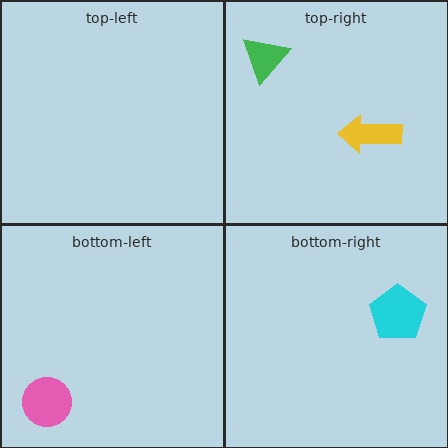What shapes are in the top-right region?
The yellow arrow, the green triangle.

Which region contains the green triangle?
The top-right region.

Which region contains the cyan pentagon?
The bottom-right region.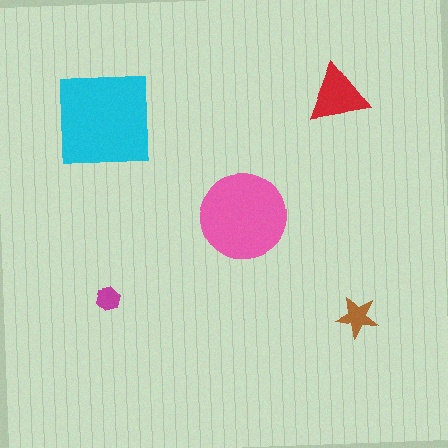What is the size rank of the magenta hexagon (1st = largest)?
5th.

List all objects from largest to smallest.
The cyan square, the pink circle, the red triangle, the brown star, the magenta hexagon.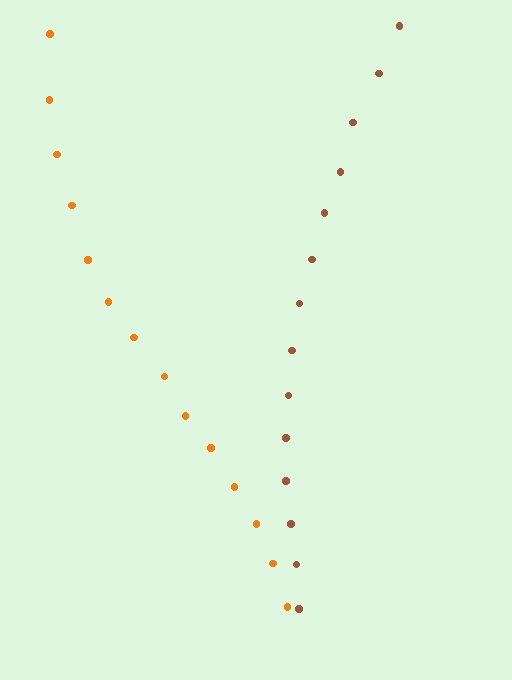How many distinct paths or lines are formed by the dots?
There are 2 distinct paths.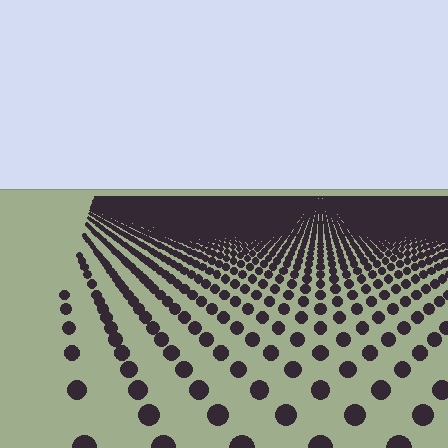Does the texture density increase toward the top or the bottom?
Density increases toward the top.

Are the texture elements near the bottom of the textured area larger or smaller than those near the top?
Larger. Near the bottom, elements are closer to the viewer and appear at a bigger on-screen size.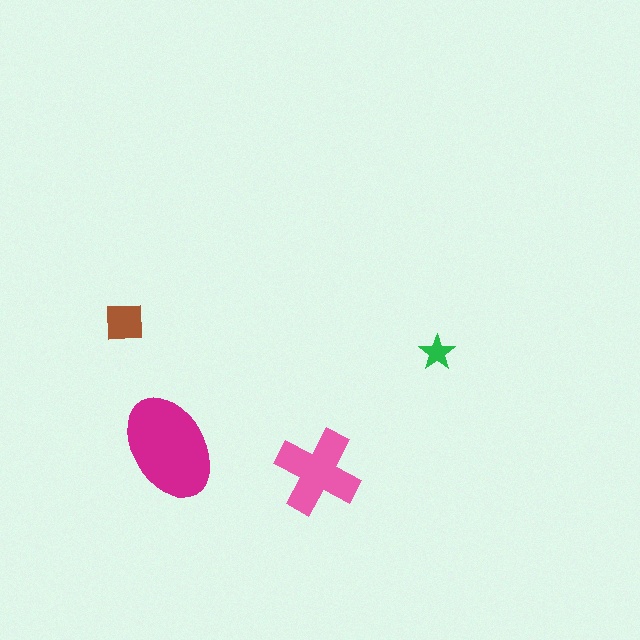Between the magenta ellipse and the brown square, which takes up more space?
The magenta ellipse.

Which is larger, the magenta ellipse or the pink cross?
The magenta ellipse.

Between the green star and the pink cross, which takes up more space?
The pink cross.